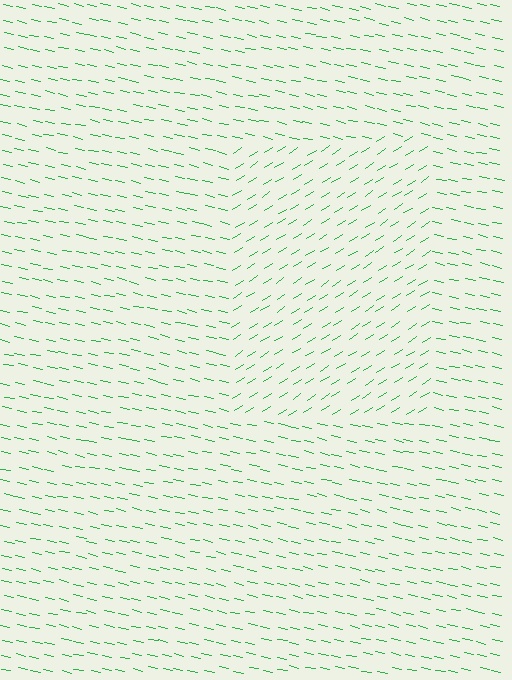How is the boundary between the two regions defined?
The boundary is defined purely by a change in line orientation (approximately 45 degrees difference). All lines are the same color and thickness.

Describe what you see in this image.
The image is filled with small green line segments. A rectangle region in the image has lines oriented differently from the surrounding lines, creating a visible texture boundary.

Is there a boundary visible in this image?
Yes, there is a texture boundary formed by a change in line orientation.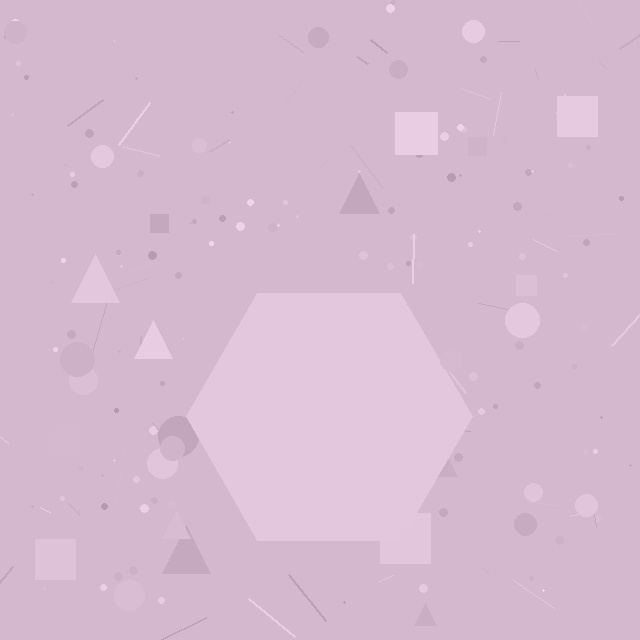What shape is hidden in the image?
A hexagon is hidden in the image.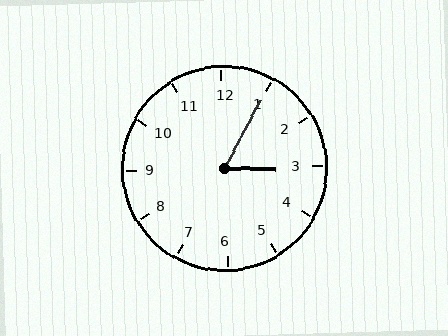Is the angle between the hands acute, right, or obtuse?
It is acute.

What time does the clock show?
3:05.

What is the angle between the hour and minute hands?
Approximately 62 degrees.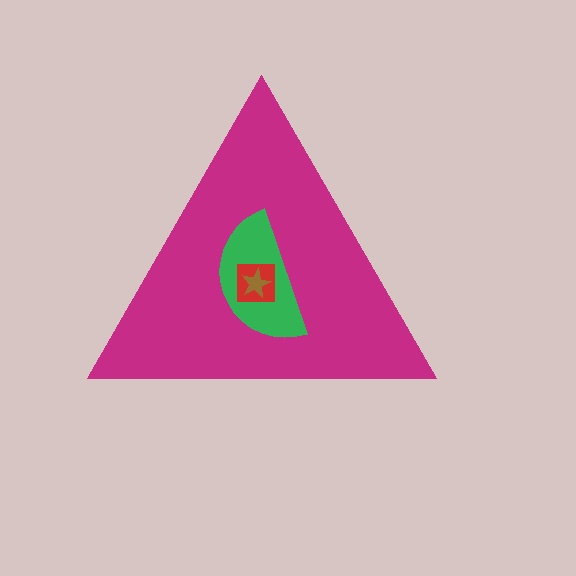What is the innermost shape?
The brown star.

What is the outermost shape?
The magenta triangle.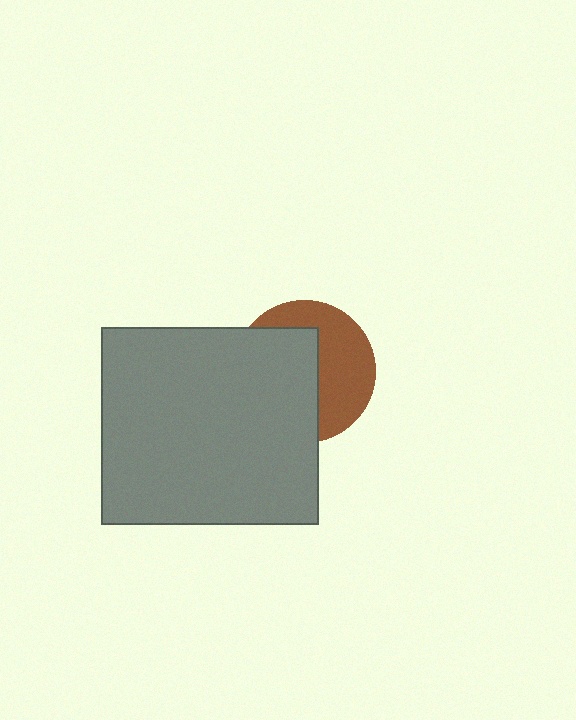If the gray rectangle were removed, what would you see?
You would see the complete brown circle.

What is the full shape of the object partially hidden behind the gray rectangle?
The partially hidden object is a brown circle.